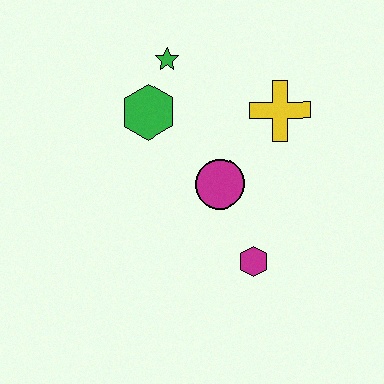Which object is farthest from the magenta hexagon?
The green star is farthest from the magenta hexagon.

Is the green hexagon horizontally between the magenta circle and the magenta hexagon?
No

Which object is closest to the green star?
The green hexagon is closest to the green star.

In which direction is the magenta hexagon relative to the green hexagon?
The magenta hexagon is below the green hexagon.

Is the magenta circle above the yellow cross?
No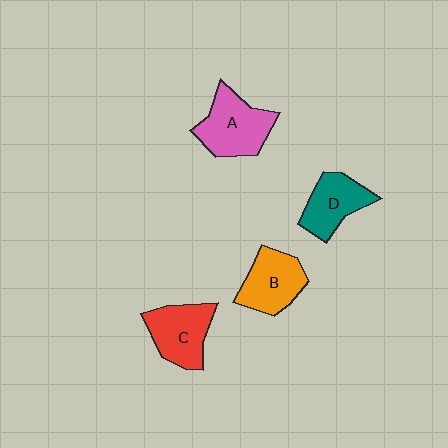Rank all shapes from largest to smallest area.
From largest to smallest: A (pink), C (red), B (orange), D (teal).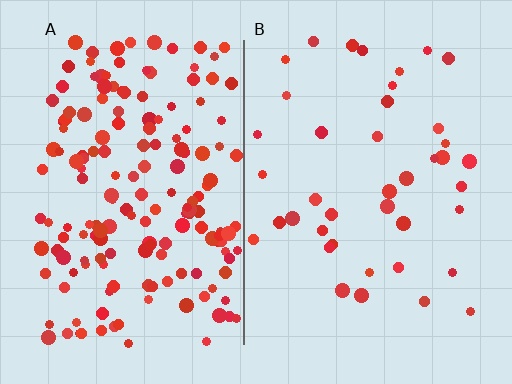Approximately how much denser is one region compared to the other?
Approximately 4.2× — region A over region B.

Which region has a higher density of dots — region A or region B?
A (the left).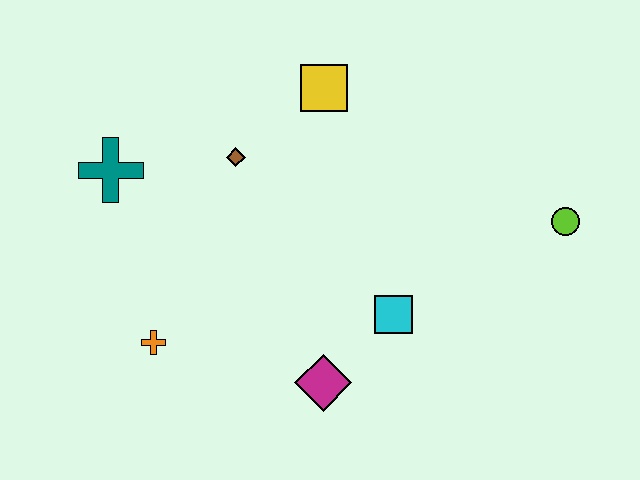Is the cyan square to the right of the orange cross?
Yes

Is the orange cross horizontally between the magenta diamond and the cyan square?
No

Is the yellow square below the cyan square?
No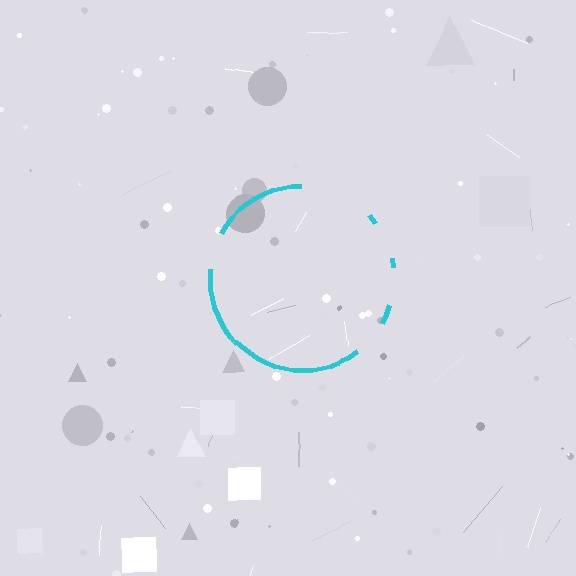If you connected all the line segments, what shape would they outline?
They would outline a circle.